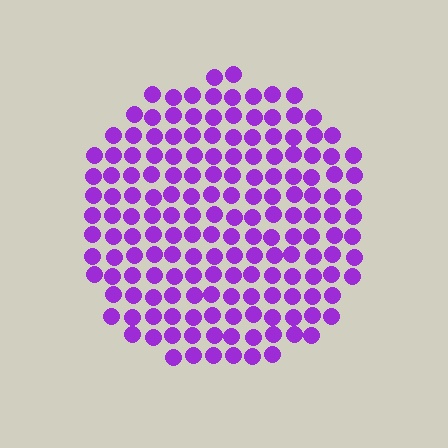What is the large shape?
The large shape is a circle.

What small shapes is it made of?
It is made of small circles.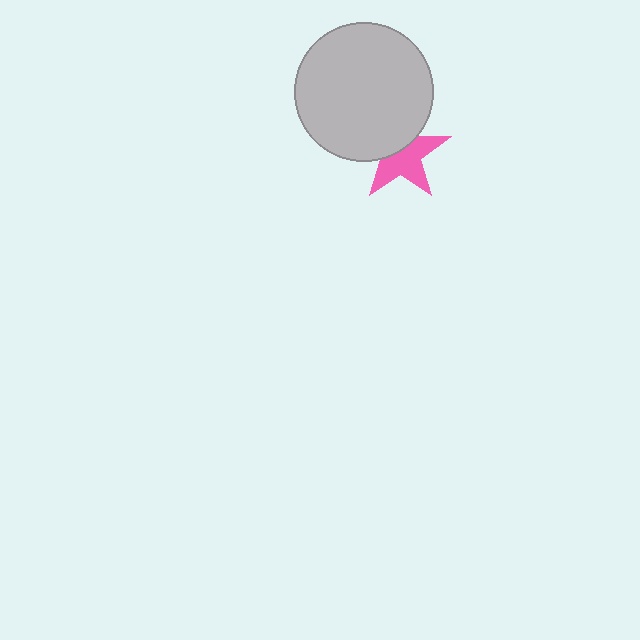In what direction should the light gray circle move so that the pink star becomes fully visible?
The light gray circle should move up. That is the shortest direction to clear the overlap and leave the pink star fully visible.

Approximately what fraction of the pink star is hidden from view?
Roughly 42% of the pink star is hidden behind the light gray circle.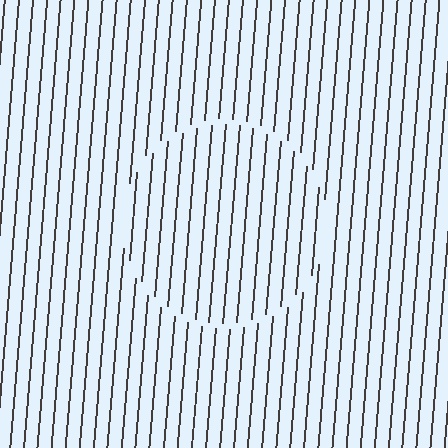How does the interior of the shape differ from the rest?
The interior of the shape contains the same grating, shifted by half a period — the contour is defined by the phase discontinuity where line-ends from the inner and outer gratings abut.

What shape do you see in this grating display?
An illusory circle. The interior of the shape contains the same grating, shifted by half a period — the contour is defined by the phase discontinuity where line-ends from the inner and outer gratings abut.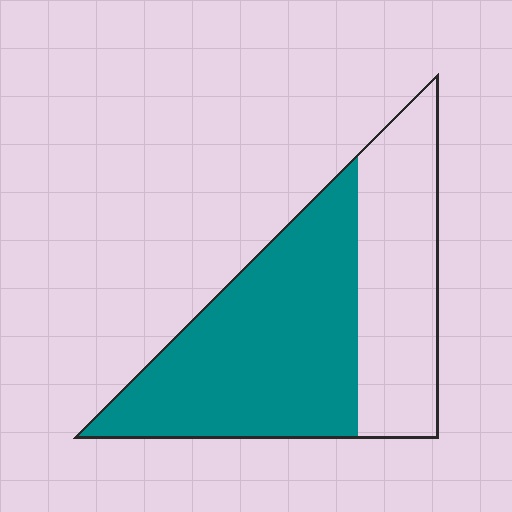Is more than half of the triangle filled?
Yes.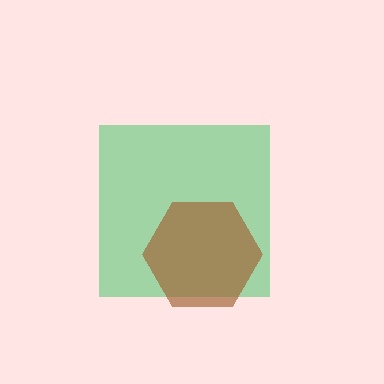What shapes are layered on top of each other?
The layered shapes are: a green square, a brown hexagon.